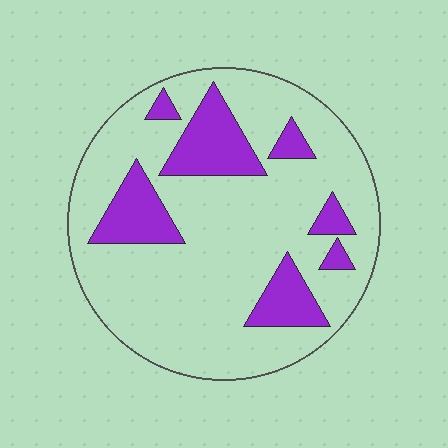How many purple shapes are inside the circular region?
7.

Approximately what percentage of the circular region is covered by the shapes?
Approximately 20%.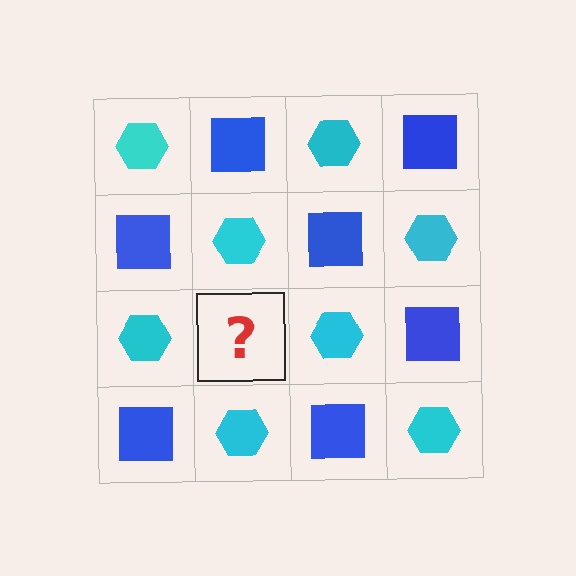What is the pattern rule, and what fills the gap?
The rule is that it alternates cyan hexagon and blue square in a checkerboard pattern. The gap should be filled with a blue square.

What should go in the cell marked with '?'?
The missing cell should contain a blue square.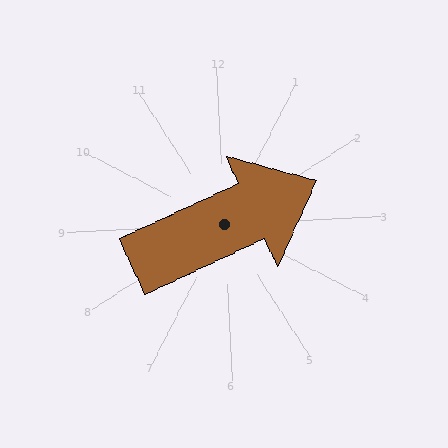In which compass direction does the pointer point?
East.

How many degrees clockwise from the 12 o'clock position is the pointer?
Approximately 68 degrees.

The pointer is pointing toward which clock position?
Roughly 2 o'clock.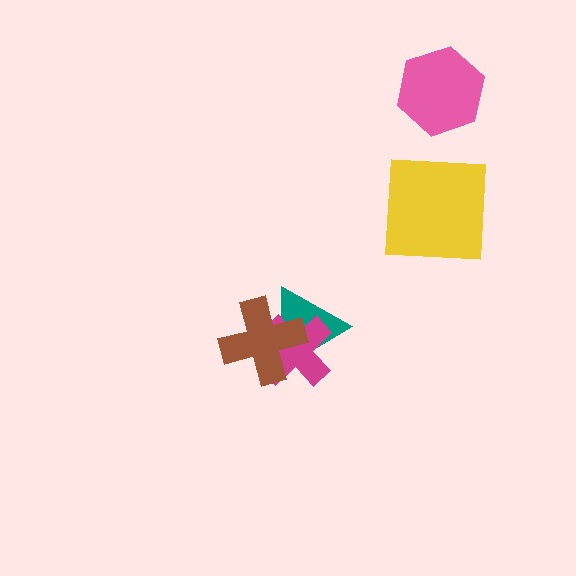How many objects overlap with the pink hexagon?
0 objects overlap with the pink hexagon.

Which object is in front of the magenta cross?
The brown cross is in front of the magenta cross.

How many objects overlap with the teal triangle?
2 objects overlap with the teal triangle.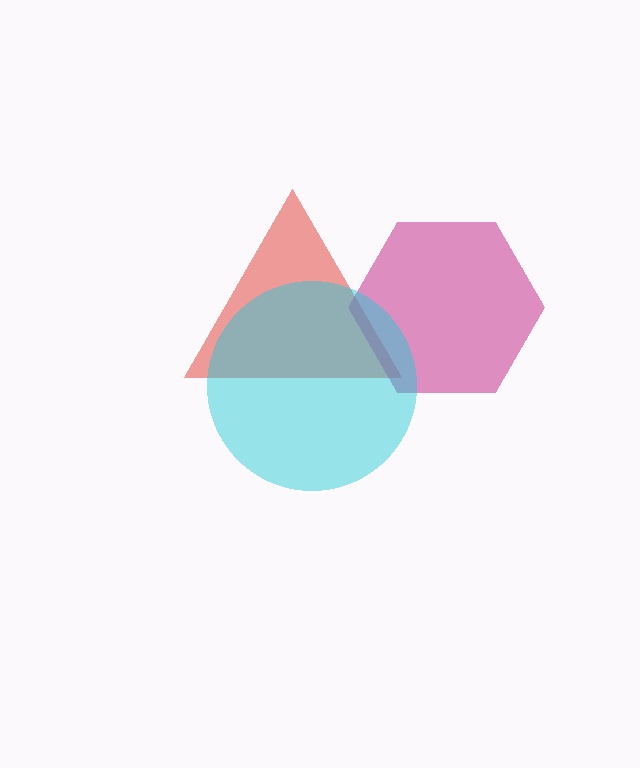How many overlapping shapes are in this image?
There are 3 overlapping shapes in the image.